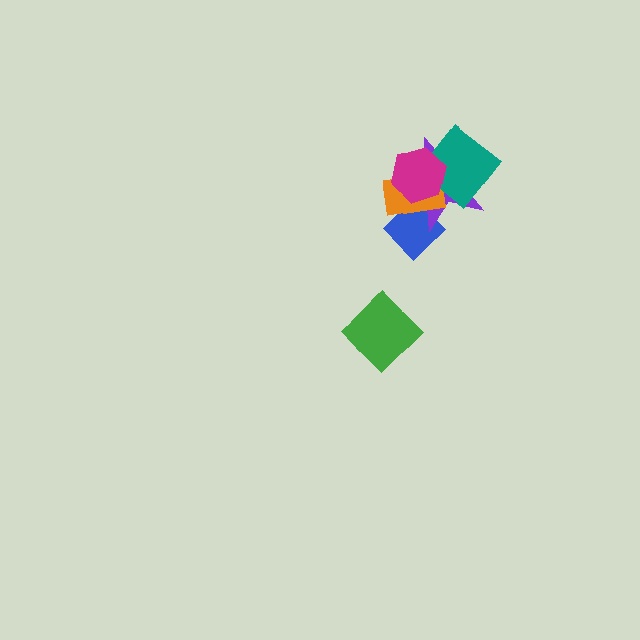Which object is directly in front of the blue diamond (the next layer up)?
The purple star is directly in front of the blue diamond.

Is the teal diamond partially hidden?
Yes, it is partially covered by another shape.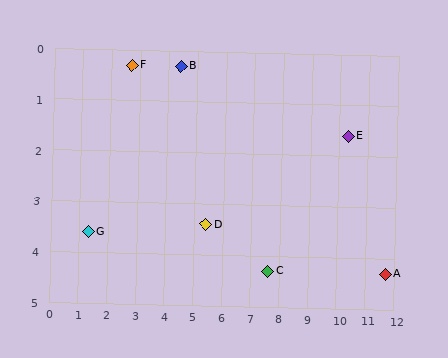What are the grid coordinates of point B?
Point B is at approximately (4.4, 0.3).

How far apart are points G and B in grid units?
Points G and B are about 4.5 grid units apart.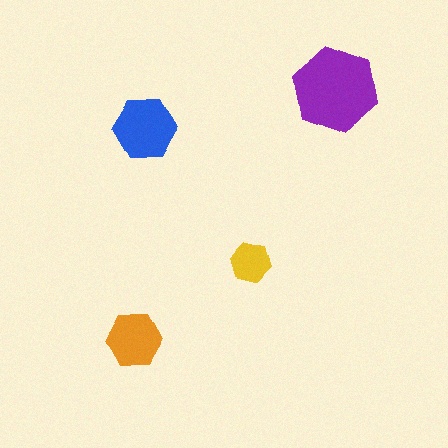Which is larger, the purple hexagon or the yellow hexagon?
The purple one.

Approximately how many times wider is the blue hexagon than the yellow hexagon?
About 1.5 times wider.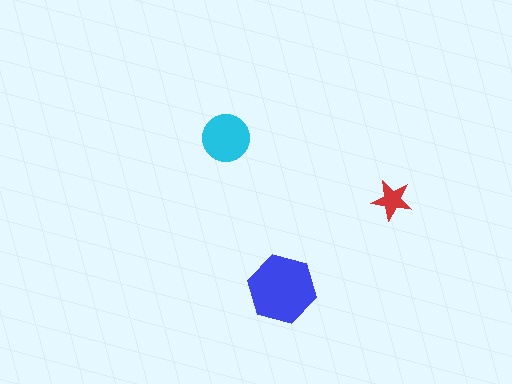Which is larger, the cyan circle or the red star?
The cyan circle.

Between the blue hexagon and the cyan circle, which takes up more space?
The blue hexagon.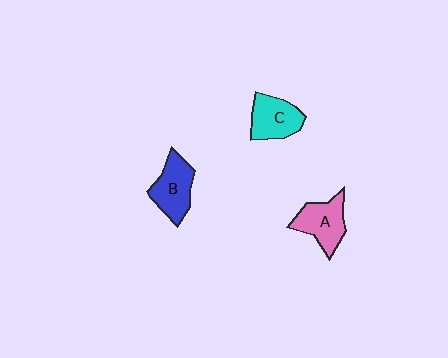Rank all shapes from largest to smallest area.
From largest to smallest: B (blue), A (pink), C (cyan).